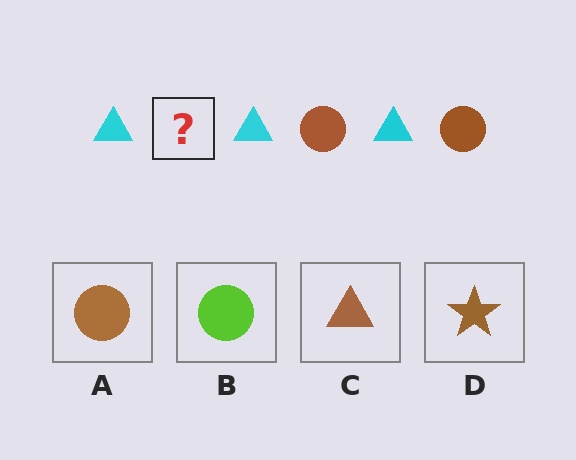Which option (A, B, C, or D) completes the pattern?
A.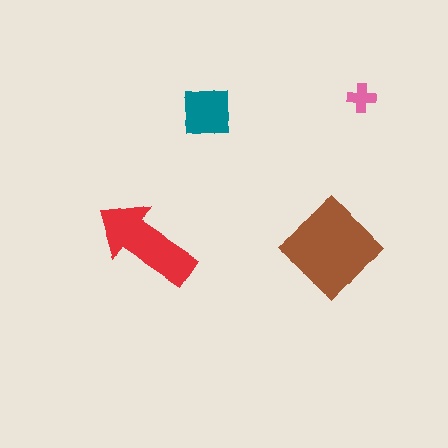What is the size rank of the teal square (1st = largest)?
3rd.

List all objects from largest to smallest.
The brown diamond, the red arrow, the teal square, the pink cross.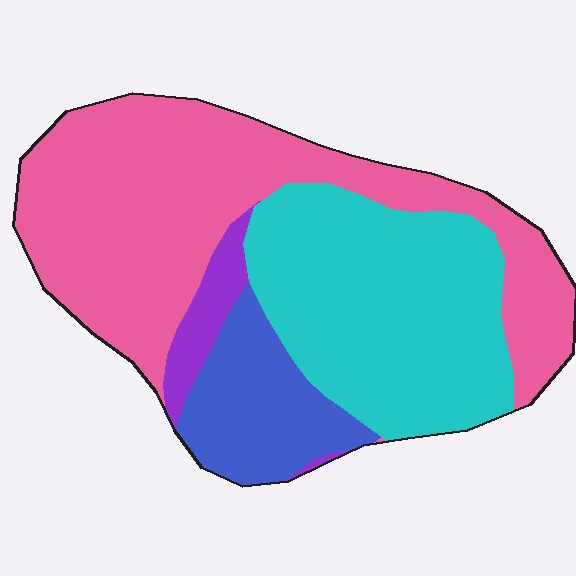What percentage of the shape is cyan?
Cyan covers about 35% of the shape.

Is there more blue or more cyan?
Cyan.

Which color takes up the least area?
Purple, at roughly 5%.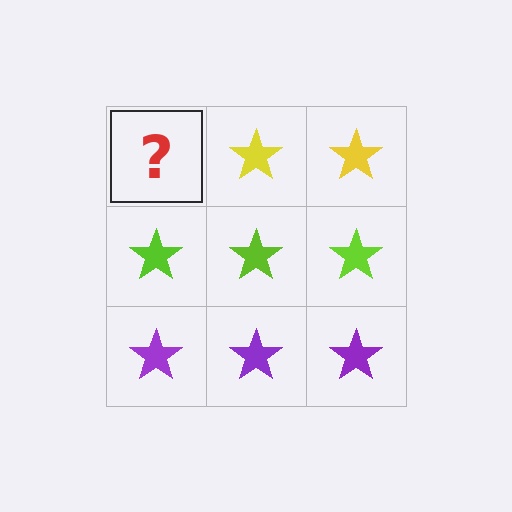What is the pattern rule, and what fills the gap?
The rule is that each row has a consistent color. The gap should be filled with a yellow star.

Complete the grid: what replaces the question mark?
The question mark should be replaced with a yellow star.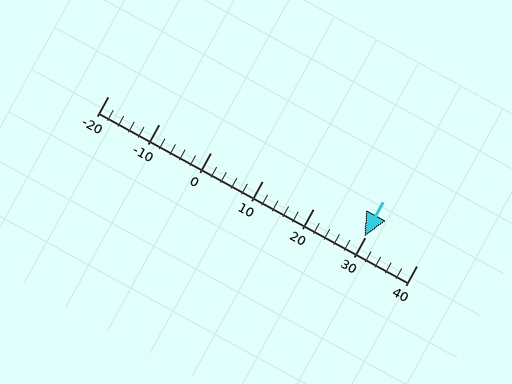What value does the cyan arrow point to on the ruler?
The cyan arrow points to approximately 30.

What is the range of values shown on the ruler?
The ruler shows values from -20 to 40.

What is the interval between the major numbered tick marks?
The major tick marks are spaced 10 units apart.